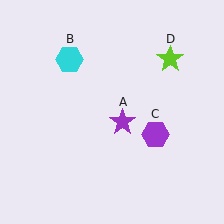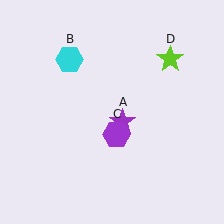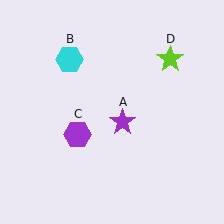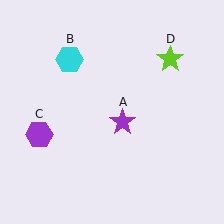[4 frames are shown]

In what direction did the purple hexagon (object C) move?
The purple hexagon (object C) moved left.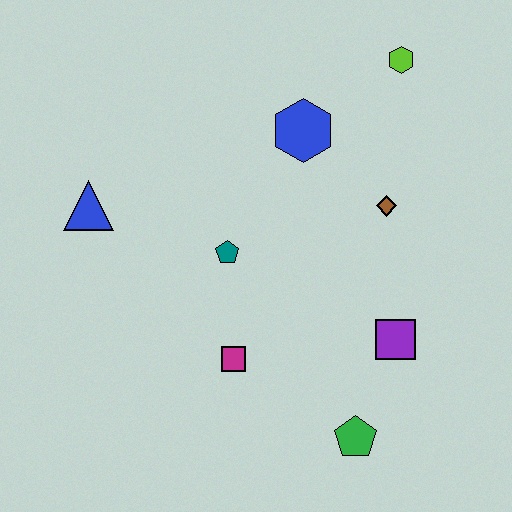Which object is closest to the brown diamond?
The blue hexagon is closest to the brown diamond.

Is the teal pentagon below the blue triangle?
Yes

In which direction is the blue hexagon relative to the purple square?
The blue hexagon is above the purple square.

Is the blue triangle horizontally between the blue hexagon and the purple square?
No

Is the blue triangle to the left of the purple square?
Yes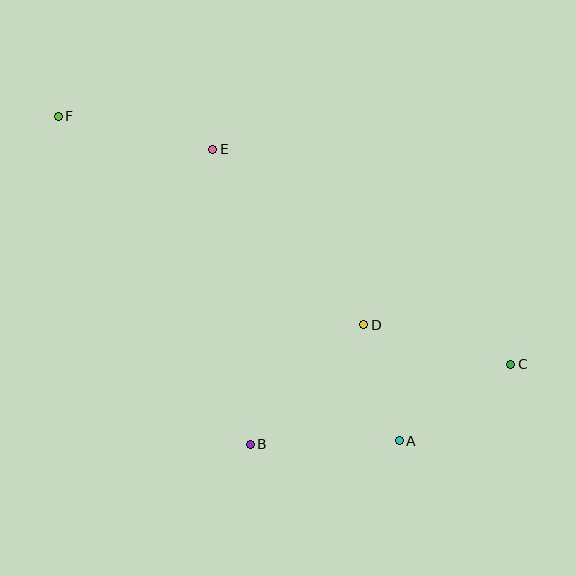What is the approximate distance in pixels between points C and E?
The distance between C and E is approximately 367 pixels.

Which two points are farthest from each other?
Points C and F are farthest from each other.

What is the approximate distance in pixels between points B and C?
The distance between B and C is approximately 272 pixels.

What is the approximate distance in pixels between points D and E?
The distance between D and E is approximately 231 pixels.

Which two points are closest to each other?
Points A and D are closest to each other.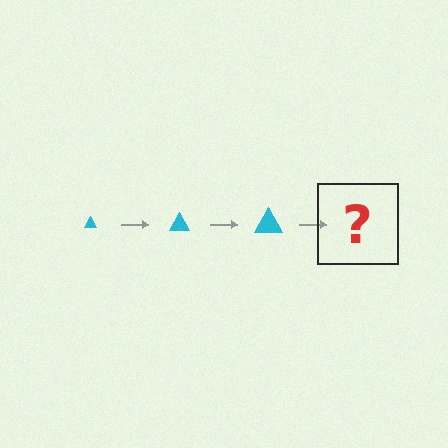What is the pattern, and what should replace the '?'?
The pattern is that the triangle gets progressively larger each step. The '?' should be a cyan triangle, larger than the previous one.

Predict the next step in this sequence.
The next step is a cyan triangle, larger than the previous one.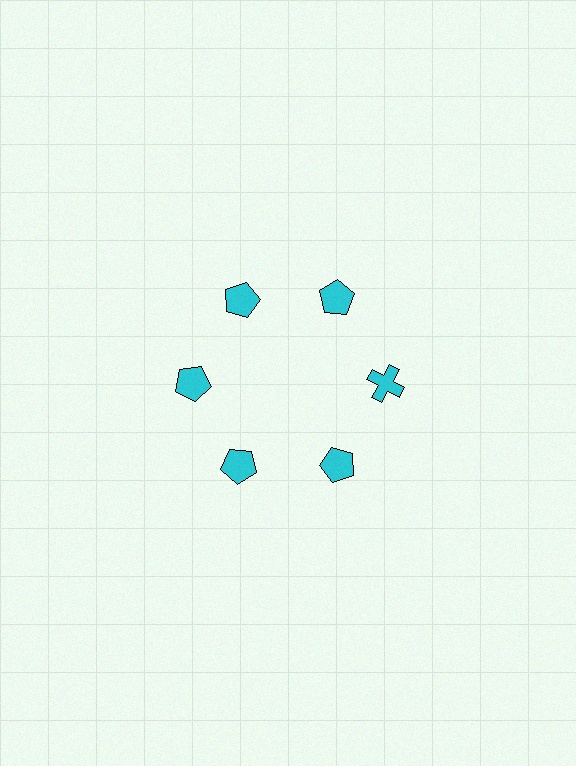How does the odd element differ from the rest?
It has a different shape: cross instead of pentagon.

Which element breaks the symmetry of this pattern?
The cyan cross at roughly the 3 o'clock position breaks the symmetry. All other shapes are cyan pentagons.